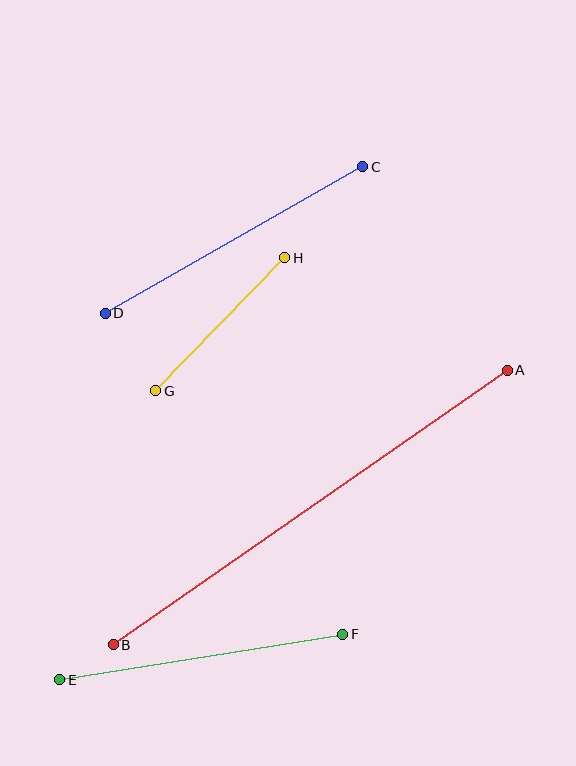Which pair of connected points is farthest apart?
Points A and B are farthest apart.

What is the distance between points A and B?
The distance is approximately 480 pixels.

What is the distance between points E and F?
The distance is approximately 287 pixels.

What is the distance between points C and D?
The distance is approximately 296 pixels.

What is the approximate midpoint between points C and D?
The midpoint is at approximately (234, 240) pixels.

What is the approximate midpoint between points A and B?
The midpoint is at approximately (310, 508) pixels.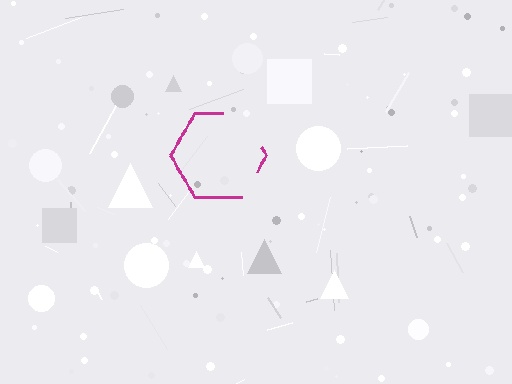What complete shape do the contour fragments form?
The contour fragments form a hexagon.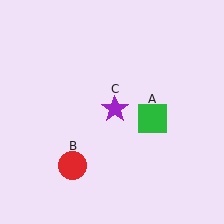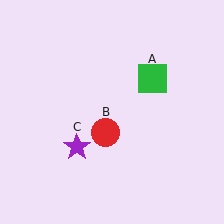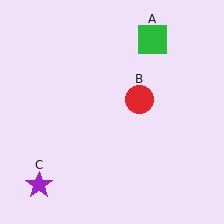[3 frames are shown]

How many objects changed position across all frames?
3 objects changed position: green square (object A), red circle (object B), purple star (object C).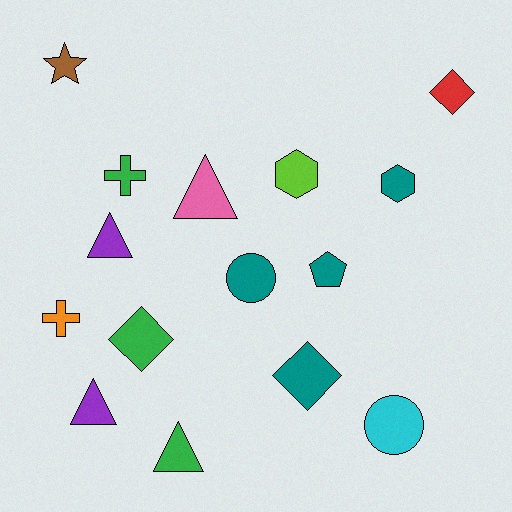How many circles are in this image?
There are 2 circles.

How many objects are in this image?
There are 15 objects.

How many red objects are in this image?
There is 1 red object.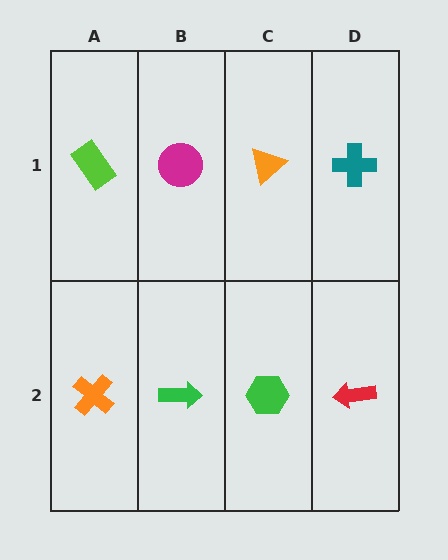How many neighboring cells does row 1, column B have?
3.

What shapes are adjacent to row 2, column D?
A teal cross (row 1, column D), a green hexagon (row 2, column C).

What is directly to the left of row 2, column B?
An orange cross.